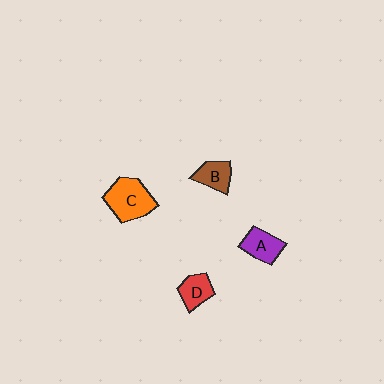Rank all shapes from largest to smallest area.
From largest to smallest: C (orange), A (purple), B (brown), D (red).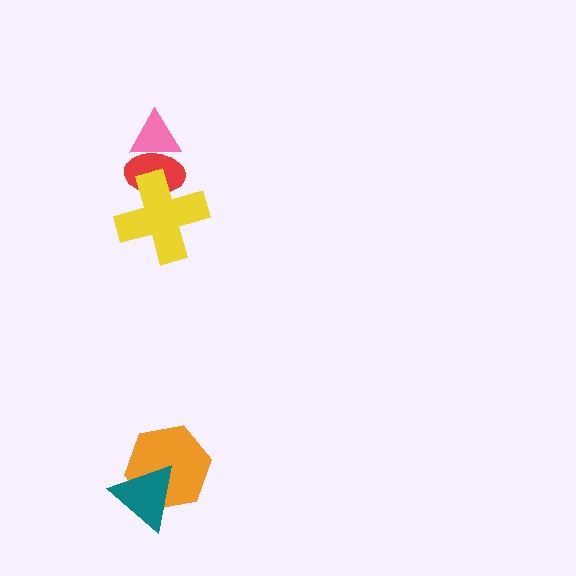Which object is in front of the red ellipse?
The yellow cross is in front of the red ellipse.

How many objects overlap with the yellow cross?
1 object overlaps with the yellow cross.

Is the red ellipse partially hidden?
Yes, it is partially covered by another shape.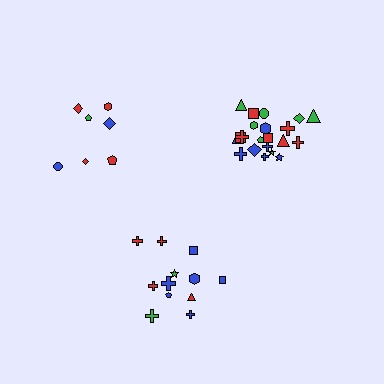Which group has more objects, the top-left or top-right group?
The top-right group.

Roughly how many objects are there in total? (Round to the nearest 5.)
Roughly 40 objects in total.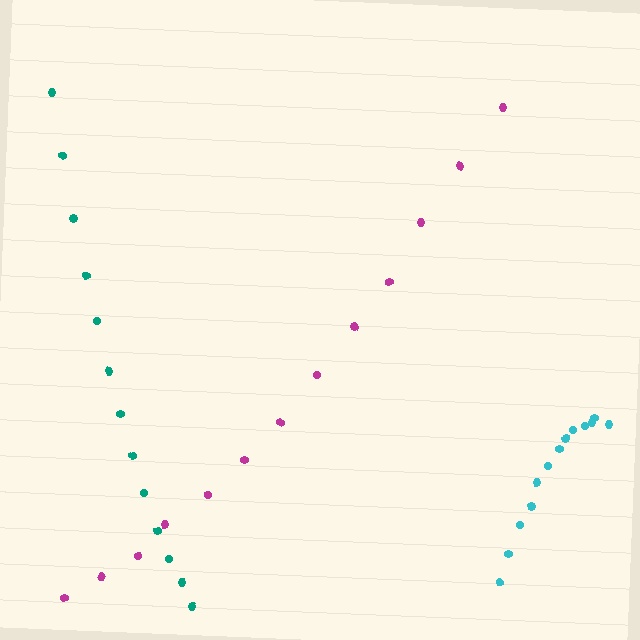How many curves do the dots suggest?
There are 3 distinct paths.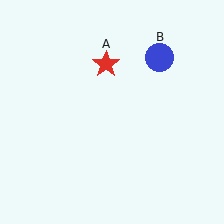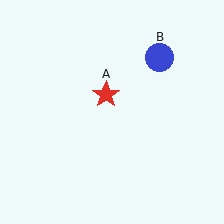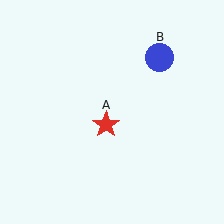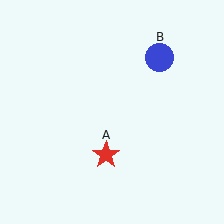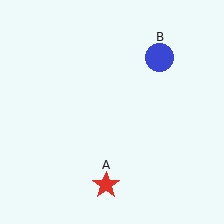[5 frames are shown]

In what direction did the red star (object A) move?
The red star (object A) moved down.